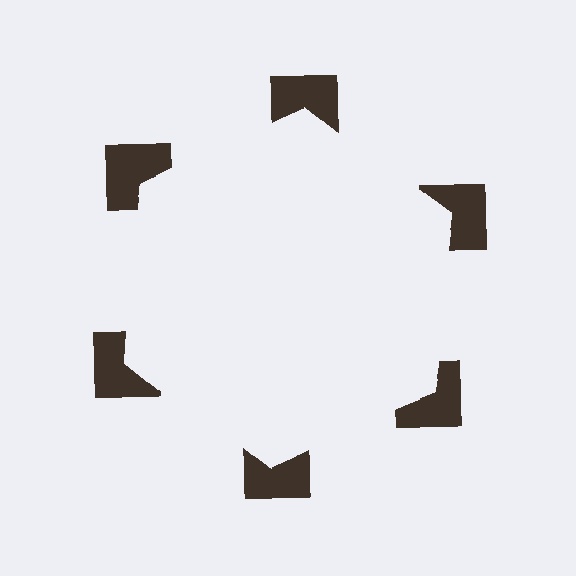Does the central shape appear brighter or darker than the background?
It typically appears slightly brighter than the background, even though no actual brightness change is drawn.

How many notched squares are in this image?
There are 6 — one at each vertex of the illusory hexagon.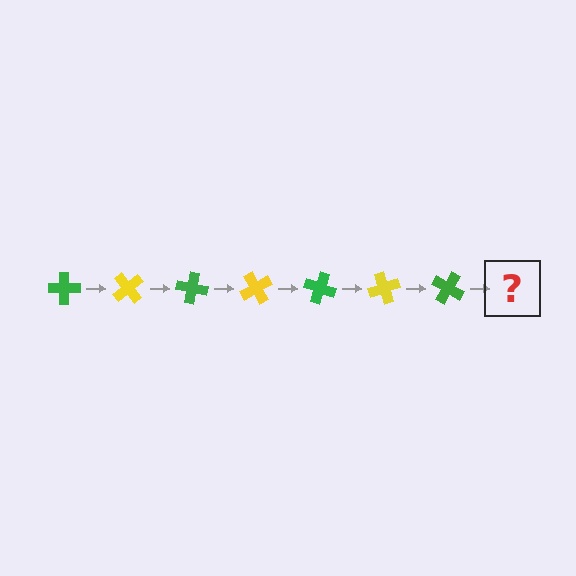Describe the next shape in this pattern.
It should be a yellow cross, rotated 350 degrees from the start.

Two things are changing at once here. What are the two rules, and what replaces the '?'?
The two rules are that it rotates 50 degrees each step and the color cycles through green and yellow. The '?' should be a yellow cross, rotated 350 degrees from the start.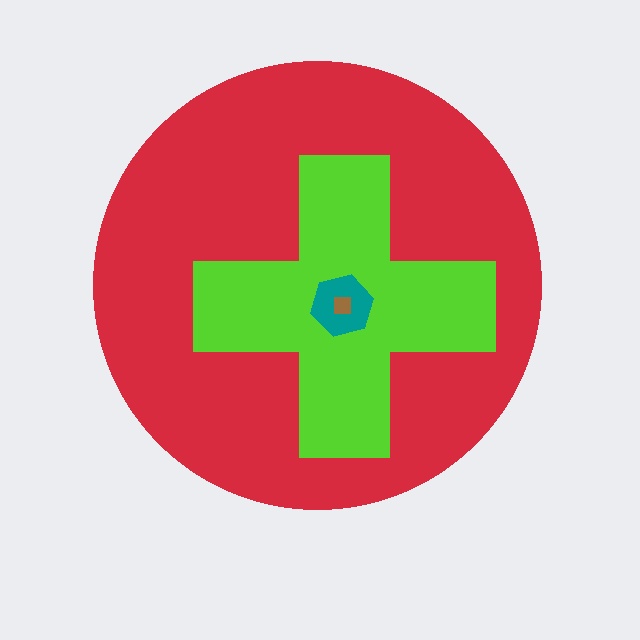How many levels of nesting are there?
4.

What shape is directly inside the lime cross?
The teal hexagon.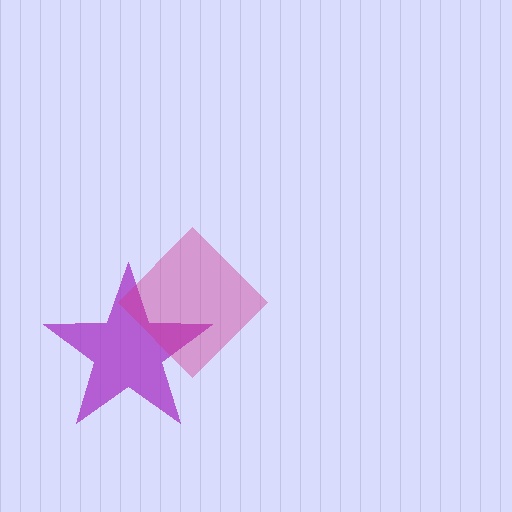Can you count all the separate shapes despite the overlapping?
Yes, there are 2 separate shapes.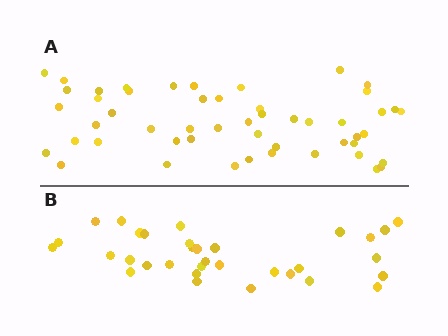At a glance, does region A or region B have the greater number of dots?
Region A (the top region) has more dots.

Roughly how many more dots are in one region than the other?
Region A has approximately 20 more dots than region B.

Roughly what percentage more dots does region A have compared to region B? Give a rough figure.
About 55% more.